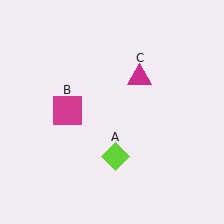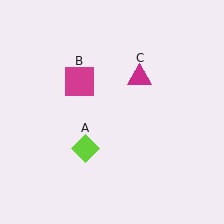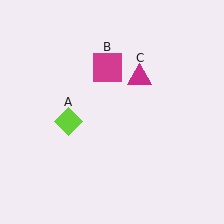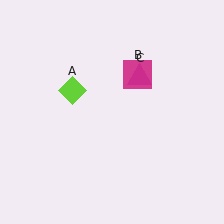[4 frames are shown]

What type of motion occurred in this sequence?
The lime diamond (object A), magenta square (object B) rotated clockwise around the center of the scene.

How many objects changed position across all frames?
2 objects changed position: lime diamond (object A), magenta square (object B).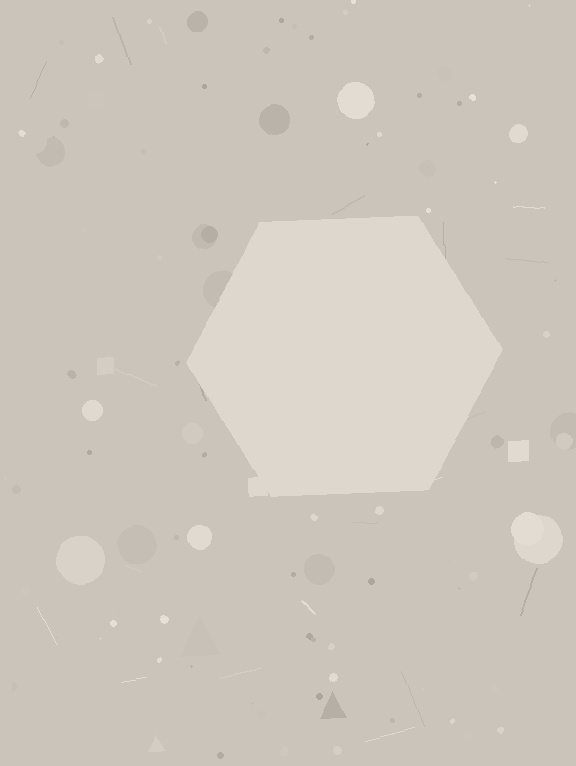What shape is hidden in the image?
A hexagon is hidden in the image.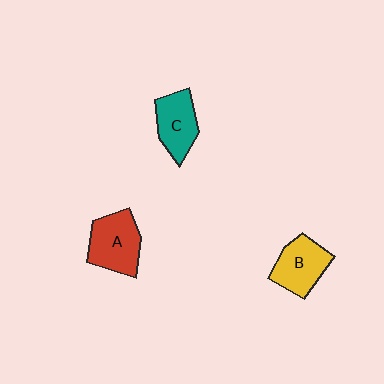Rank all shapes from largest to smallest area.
From largest to smallest: A (red), B (yellow), C (teal).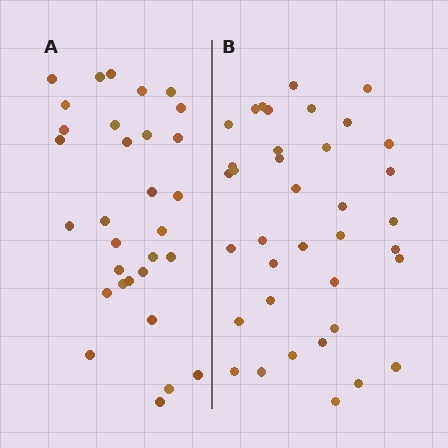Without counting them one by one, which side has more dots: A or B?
Region B (the right region) has more dots.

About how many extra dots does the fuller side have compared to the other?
Region B has about 6 more dots than region A.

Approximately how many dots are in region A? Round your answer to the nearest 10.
About 30 dots. (The exact count is 31, which rounds to 30.)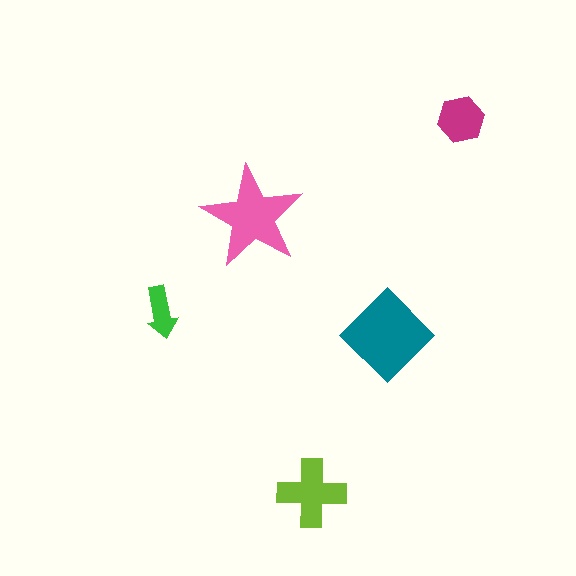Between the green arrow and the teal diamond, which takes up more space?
The teal diamond.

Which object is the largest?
The teal diamond.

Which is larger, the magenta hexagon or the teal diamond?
The teal diamond.